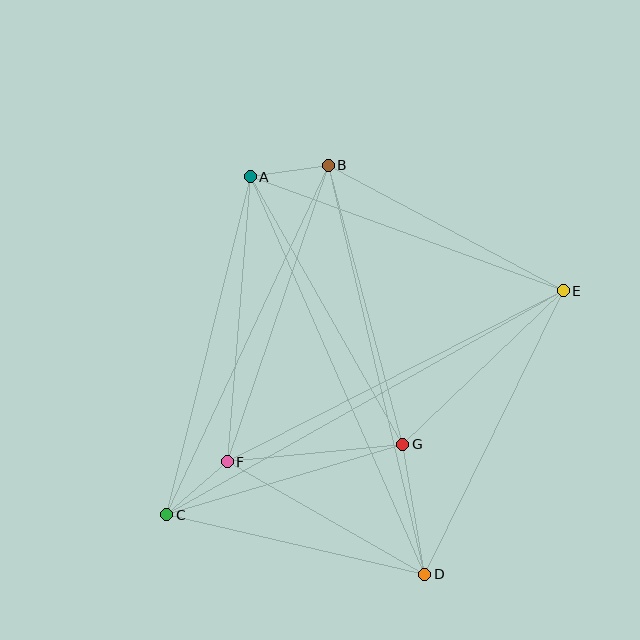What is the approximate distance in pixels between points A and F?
The distance between A and F is approximately 286 pixels.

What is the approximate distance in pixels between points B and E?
The distance between B and E is approximately 267 pixels.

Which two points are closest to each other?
Points A and B are closest to each other.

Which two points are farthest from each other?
Points C and E are farthest from each other.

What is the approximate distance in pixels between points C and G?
The distance between C and G is approximately 246 pixels.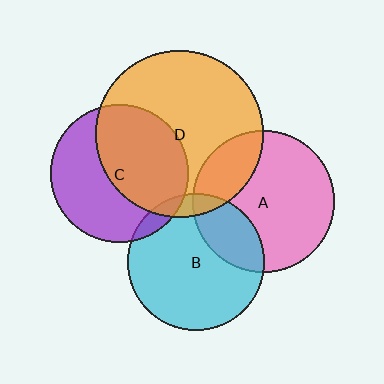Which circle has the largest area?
Circle D (orange).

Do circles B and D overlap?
Yes.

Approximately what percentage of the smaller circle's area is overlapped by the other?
Approximately 10%.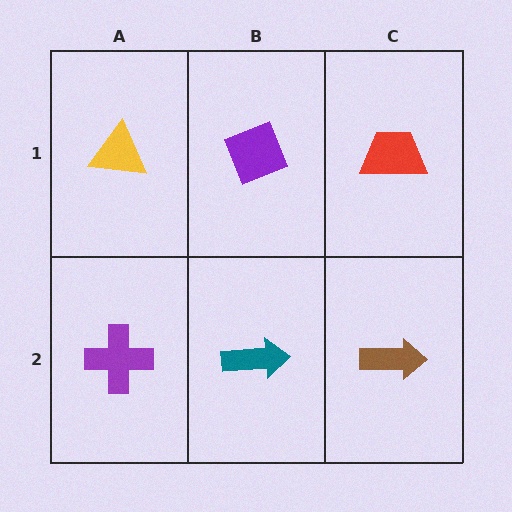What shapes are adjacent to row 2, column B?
A purple diamond (row 1, column B), a purple cross (row 2, column A), a brown arrow (row 2, column C).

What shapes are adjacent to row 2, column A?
A yellow triangle (row 1, column A), a teal arrow (row 2, column B).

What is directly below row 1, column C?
A brown arrow.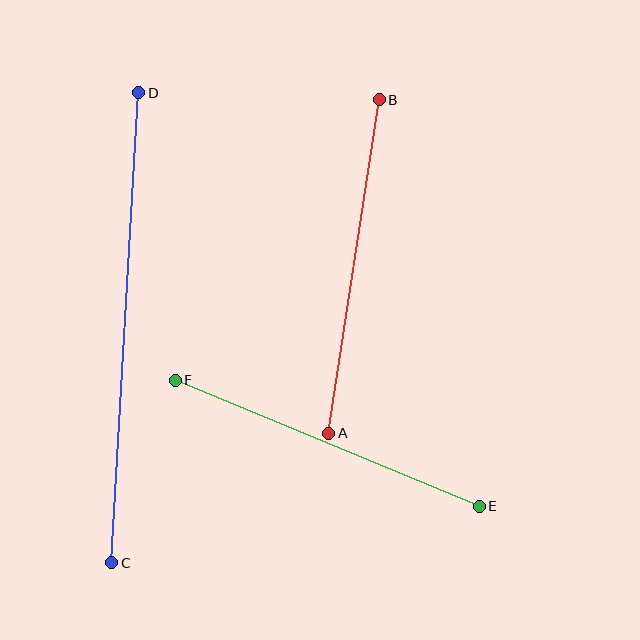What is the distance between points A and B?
The distance is approximately 337 pixels.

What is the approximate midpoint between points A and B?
The midpoint is at approximately (354, 266) pixels.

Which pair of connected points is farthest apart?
Points C and D are farthest apart.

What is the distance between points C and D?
The distance is approximately 471 pixels.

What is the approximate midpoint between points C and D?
The midpoint is at approximately (125, 328) pixels.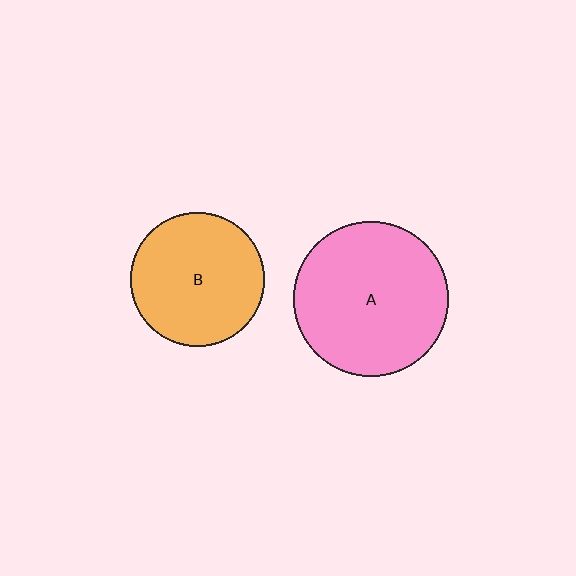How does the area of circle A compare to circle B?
Approximately 1.3 times.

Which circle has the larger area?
Circle A (pink).